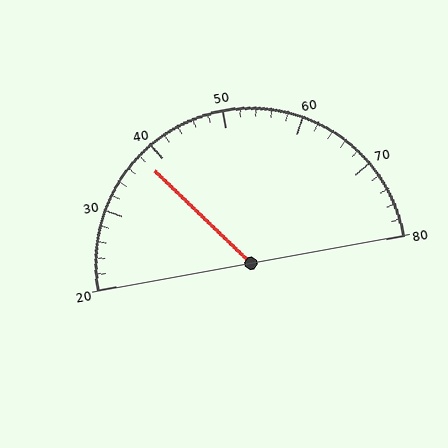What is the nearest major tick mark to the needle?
The nearest major tick mark is 40.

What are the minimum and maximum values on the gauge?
The gauge ranges from 20 to 80.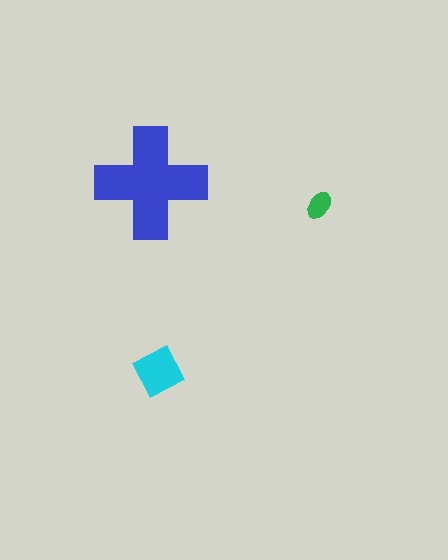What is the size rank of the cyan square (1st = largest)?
2nd.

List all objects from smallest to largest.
The green ellipse, the cyan square, the blue cross.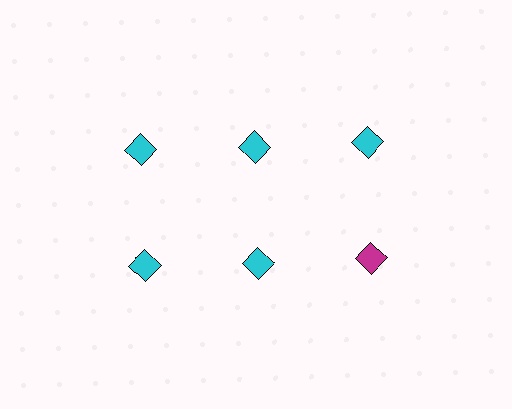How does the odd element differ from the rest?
It has a different color: magenta instead of cyan.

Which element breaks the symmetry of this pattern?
The magenta diamond in the second row, center column breaks the symmetry. All other shapes are cyan diamonds.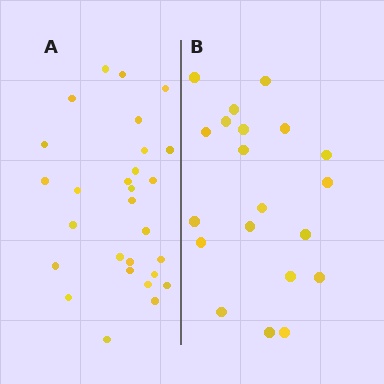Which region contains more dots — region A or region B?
Region A (the left region) has more dots.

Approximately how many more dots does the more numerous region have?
Region A has roughly 8 or so more dots than region B.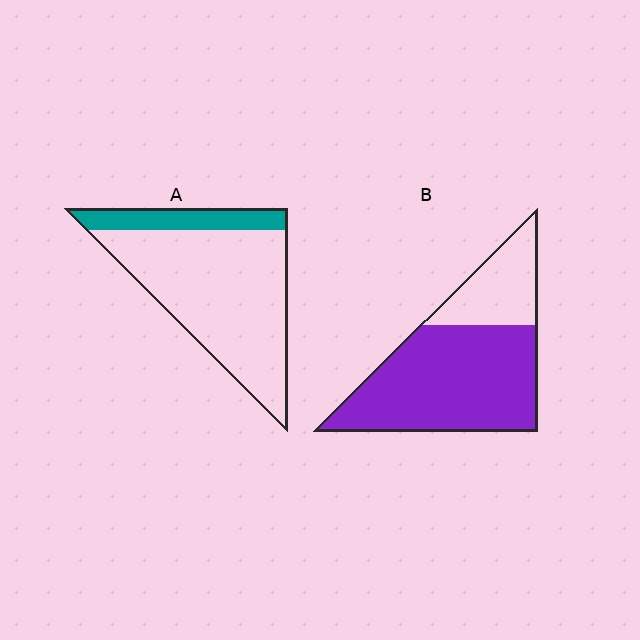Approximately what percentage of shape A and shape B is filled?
A is approximately 20% and B is approximately 75%.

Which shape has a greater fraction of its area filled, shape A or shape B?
Shape B.